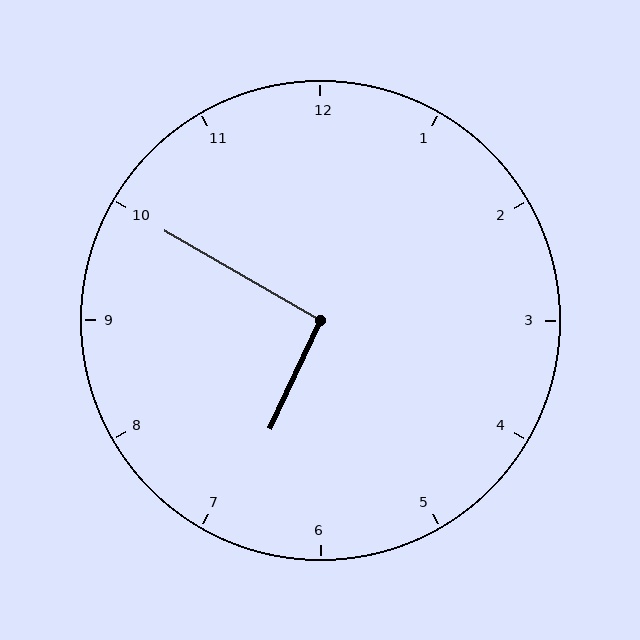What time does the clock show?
6:50.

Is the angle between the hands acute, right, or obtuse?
It is right.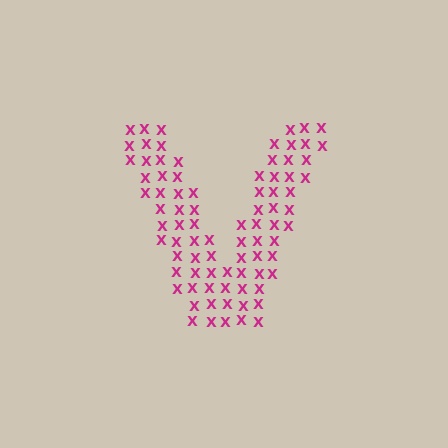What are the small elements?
The small elements are letter X's.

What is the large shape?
The large shape is the letter V.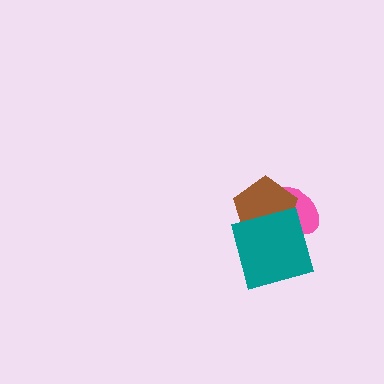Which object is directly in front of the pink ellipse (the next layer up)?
The brown pentagon is directly in front of the pink ellipse.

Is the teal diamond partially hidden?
No, no other shape covers it.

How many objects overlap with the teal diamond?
2 objects overlap with the teal diamond.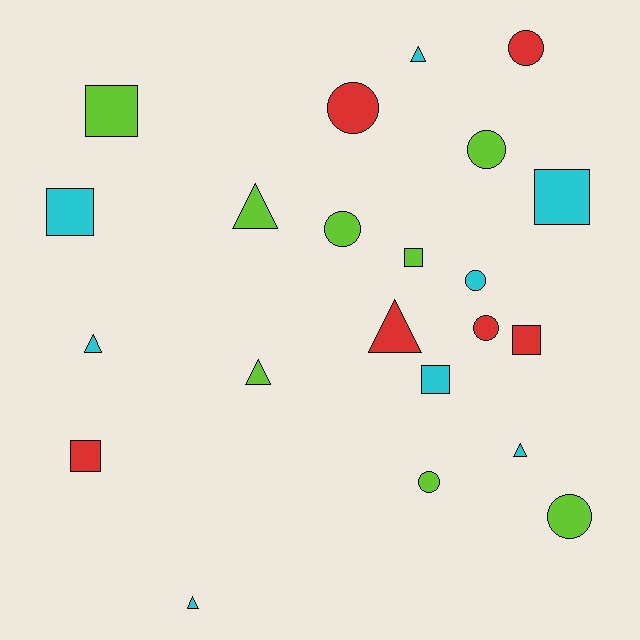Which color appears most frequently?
Cyan, with 8 objects.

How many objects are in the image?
There are 22 objects.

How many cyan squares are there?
There are 3 cyan squares.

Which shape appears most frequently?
Circle, with 8 objects.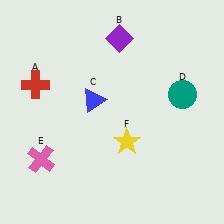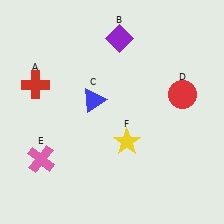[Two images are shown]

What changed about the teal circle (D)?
In Image 1, D is teal. In Image 2, it changed to red.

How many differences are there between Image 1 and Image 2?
There is 1 difference between the two images.